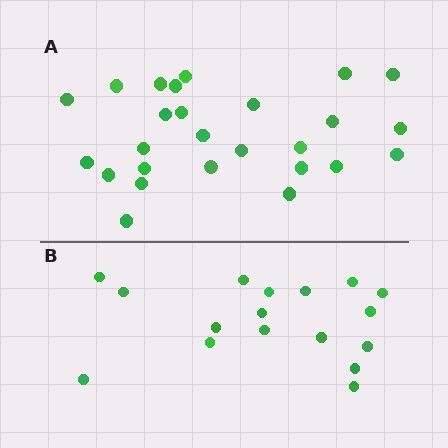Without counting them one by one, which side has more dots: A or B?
Region A (the top region) has more dots.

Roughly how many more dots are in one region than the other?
Region A has roughly 8 or so more dots than region B.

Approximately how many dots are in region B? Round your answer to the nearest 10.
About 20 dots. (The exact count is 17, which rounds to 20.)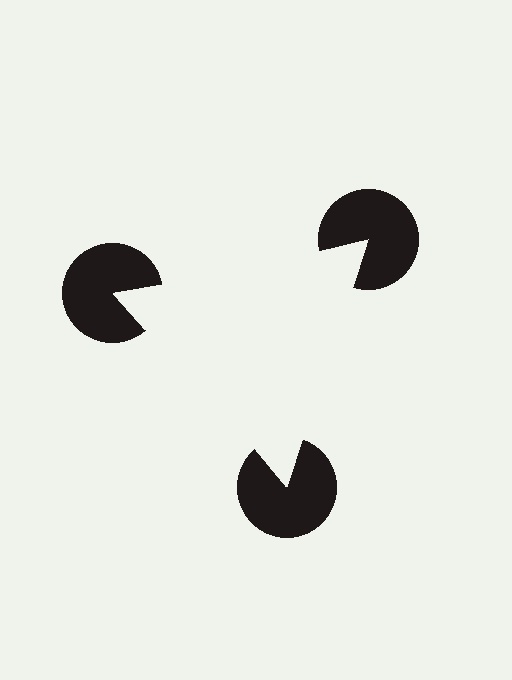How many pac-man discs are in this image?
There are 3 — one at each vertex of the illusory triangle.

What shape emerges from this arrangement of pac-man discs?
An illusory triangle — its edges are inferred from the aligned wedge cuts in the pac-man discs, not physically drawn.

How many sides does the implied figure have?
3 sides.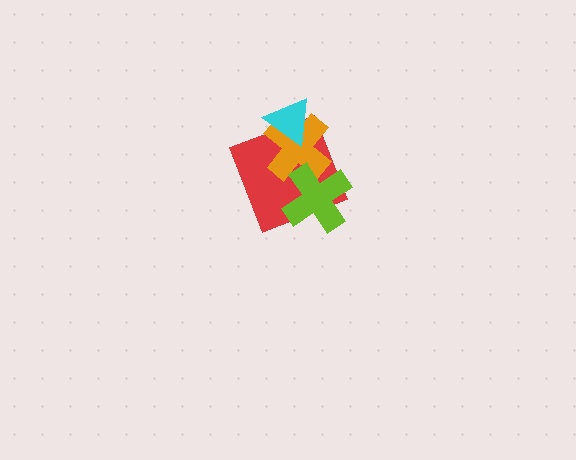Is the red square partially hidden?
Yes, it is partially covered by another shape.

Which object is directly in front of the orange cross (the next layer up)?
The lime cross is directly in front of the orange cross.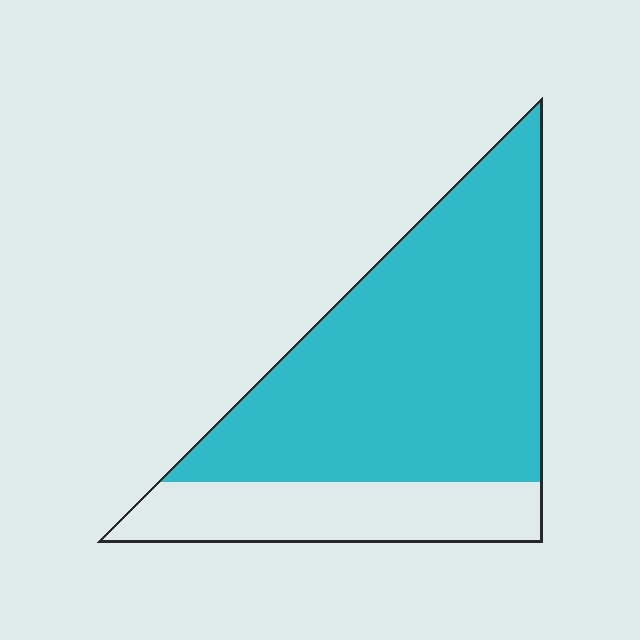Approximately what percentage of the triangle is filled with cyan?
Approximately 75%.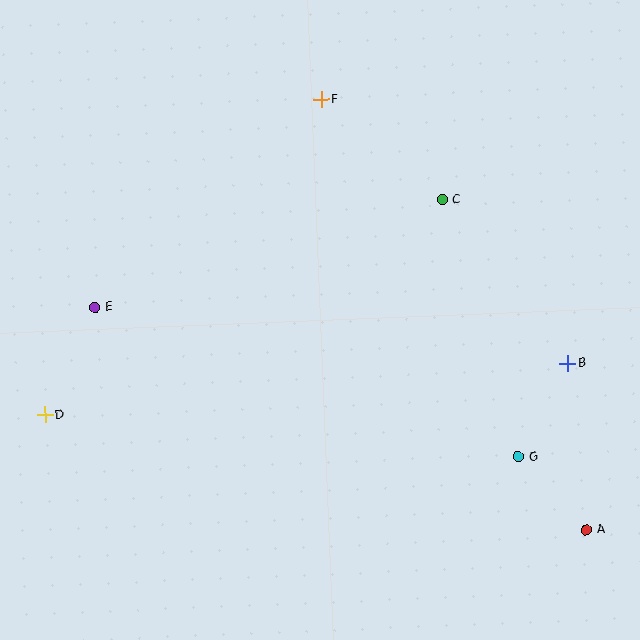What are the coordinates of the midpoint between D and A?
The midpoint between D and A is at (316, 472).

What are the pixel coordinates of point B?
Point B is at (568, 363).